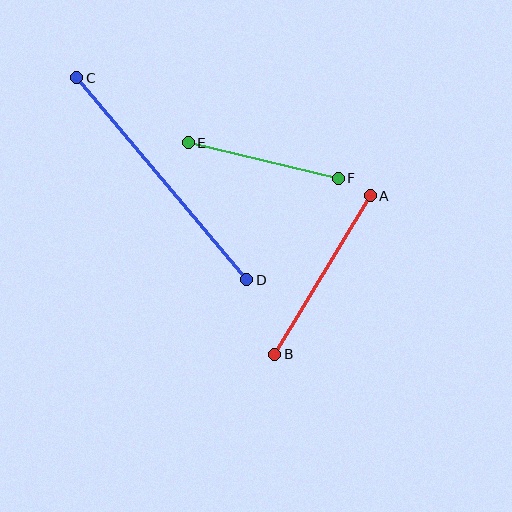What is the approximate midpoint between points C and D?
The midpoint is at approximately (162, 179) pixels.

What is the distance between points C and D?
The distance is approximately 264 pixels.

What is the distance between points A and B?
The distance is approximately 185 pixels.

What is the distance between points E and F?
The distance is approximately 154 pixels.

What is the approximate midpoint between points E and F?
The midpoint is at approximately (263, 161) pixels.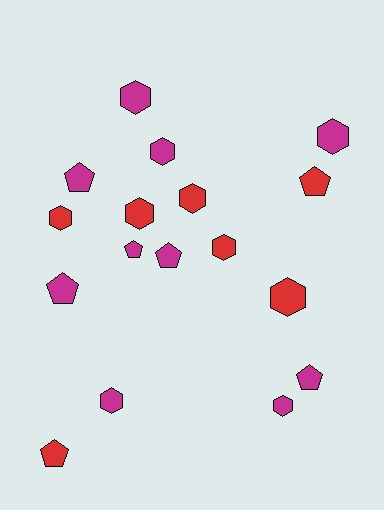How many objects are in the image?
There are 17 objects.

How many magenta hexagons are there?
There are 5 magenta hexagons.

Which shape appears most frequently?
Hexagon, with 10 objects.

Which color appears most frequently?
Magenta, with 10 objects.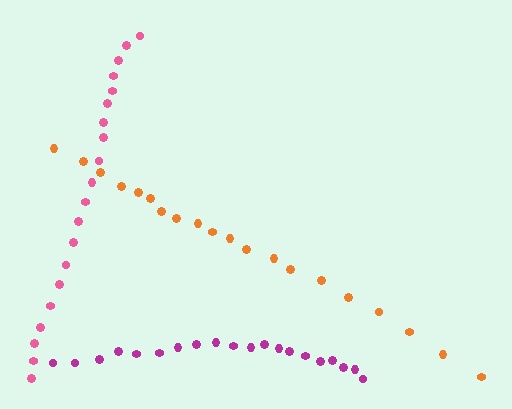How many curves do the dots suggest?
There are 3 distinct paths.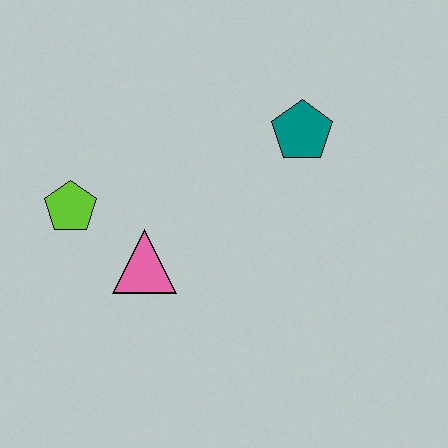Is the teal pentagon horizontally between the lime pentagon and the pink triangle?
No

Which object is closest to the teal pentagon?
The pink triangle is closest to the teal pentagon.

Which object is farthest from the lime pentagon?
The teal pentagon is farthest from the lime pentagon.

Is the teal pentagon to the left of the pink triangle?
No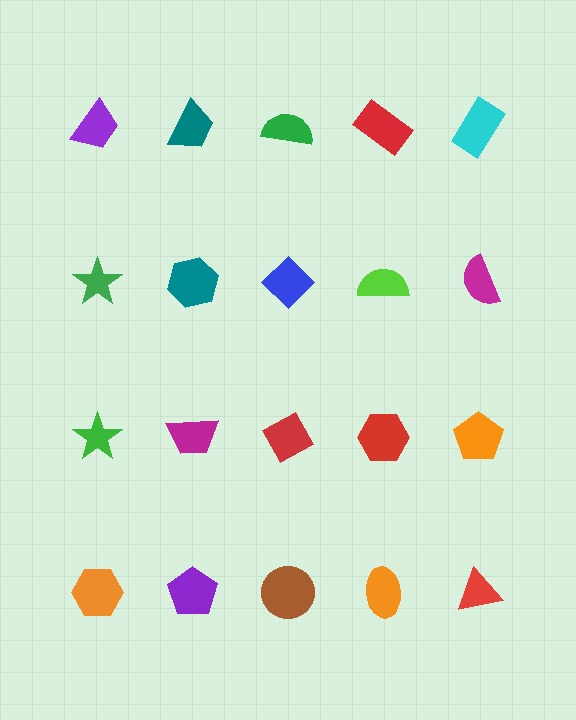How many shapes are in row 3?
5 shapes.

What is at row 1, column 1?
A purple trapezoid.